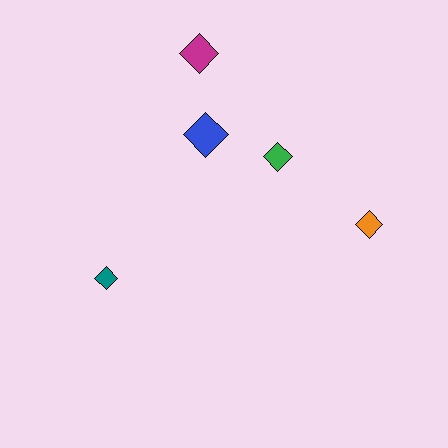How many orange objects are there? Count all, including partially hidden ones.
There is 1 orange object.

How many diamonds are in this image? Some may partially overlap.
There are 5 diamonds.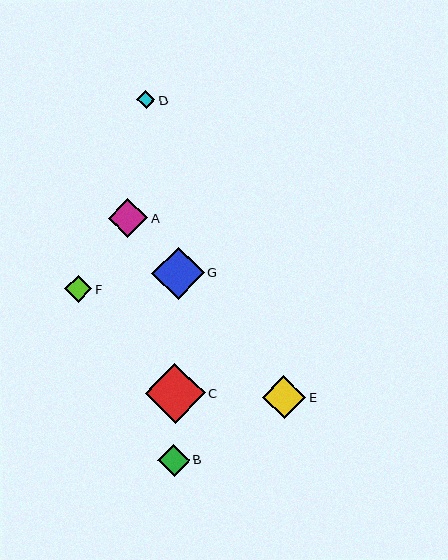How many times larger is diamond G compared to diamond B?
Diamond G is approximately 1.7 times the size of diamond B.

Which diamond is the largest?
Diamond C is the largest with a size of approximately 60 pixels.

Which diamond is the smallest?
Diamond D is the smallest with a size of approximately 18 pixels.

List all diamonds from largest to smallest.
From largest to smallest: C, G, E, A, B, F, D.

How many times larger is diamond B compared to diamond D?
Diamond B is approximately 1.8 times the size of diamond D.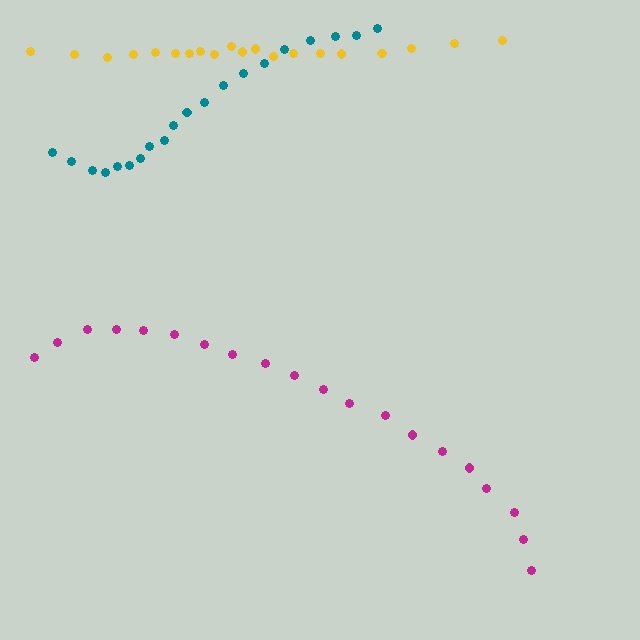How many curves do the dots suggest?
There are 3 distinct paths.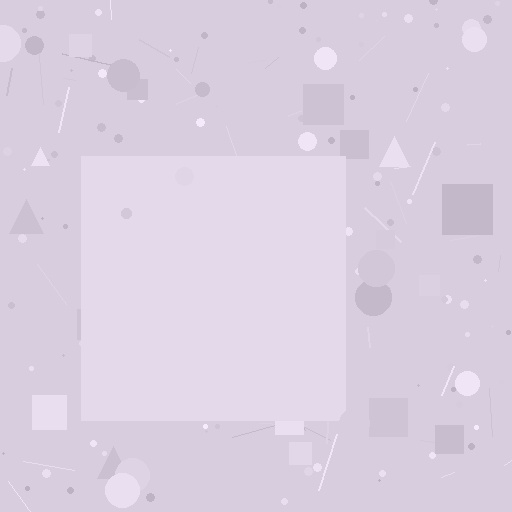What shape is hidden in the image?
A square is hidden in the image.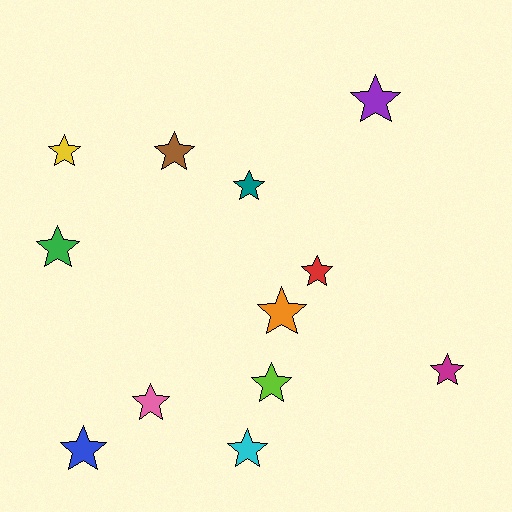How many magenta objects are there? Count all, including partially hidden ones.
There is 1 magenta object.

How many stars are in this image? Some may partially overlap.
There are 12 stars.